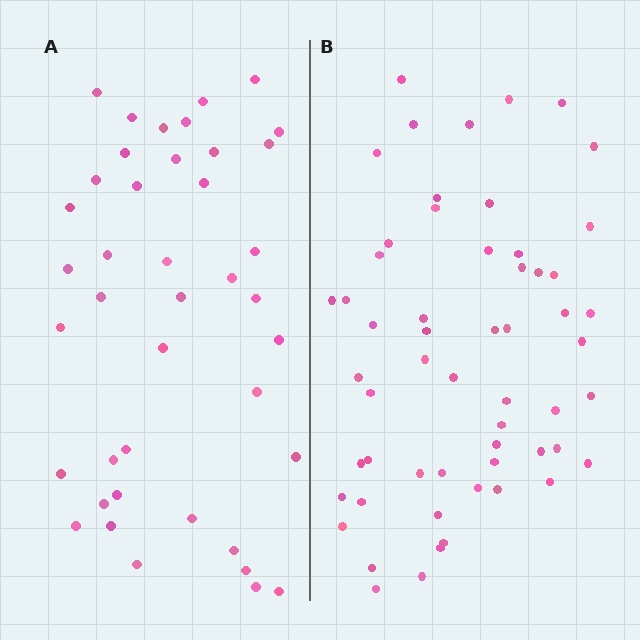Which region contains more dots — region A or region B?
Region B (the right region) has more dots.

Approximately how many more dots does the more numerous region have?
Region B has approximately 15 more dots than region A.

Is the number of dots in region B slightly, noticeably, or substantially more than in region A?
Region B has noticeably more, but not dramatically so. The ratio is roughly 1.4 to 1.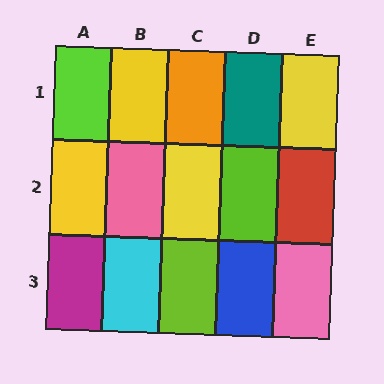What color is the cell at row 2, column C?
Yellow.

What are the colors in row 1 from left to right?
Lime, yellow, orange, teal, yellow.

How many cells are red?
1 cell is red.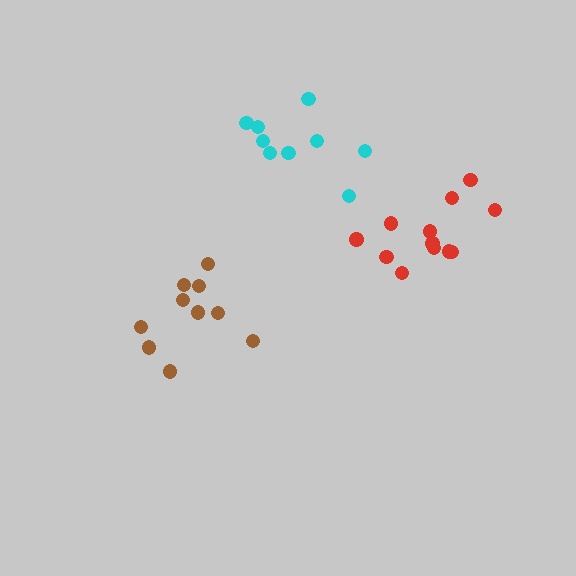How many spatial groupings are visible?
There are 3 spatial groupings.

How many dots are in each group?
Group 1: 9 dots, Group 2: 10 dots, Group 3: 12 dots (31 total).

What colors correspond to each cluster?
The clusters are colored: cyan, brown, red.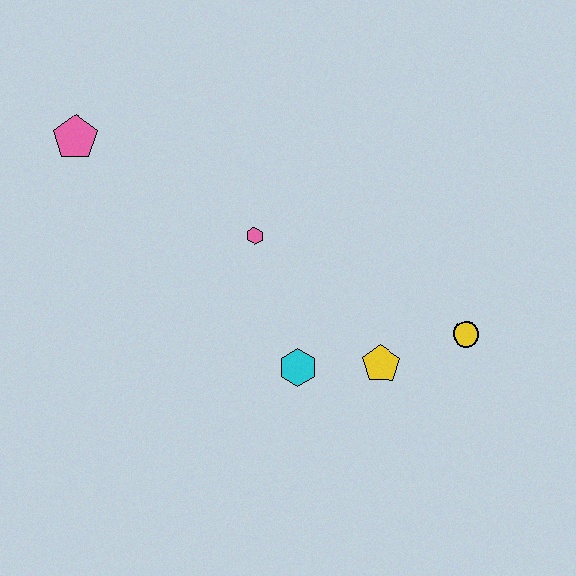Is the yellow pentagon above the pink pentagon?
No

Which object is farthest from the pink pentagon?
The yellow circle is farthest from the pink pentagon.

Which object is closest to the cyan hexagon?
The yellow pentagon is closest to the cyan hexagon.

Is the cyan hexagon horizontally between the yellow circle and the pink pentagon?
Yes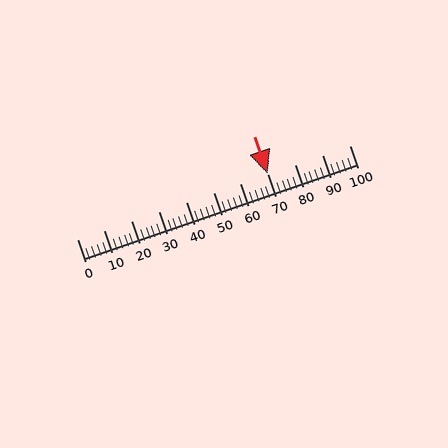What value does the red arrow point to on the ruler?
The red arrow points to approximately 70.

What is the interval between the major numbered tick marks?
The major tick marks are spaced 10 units apart.